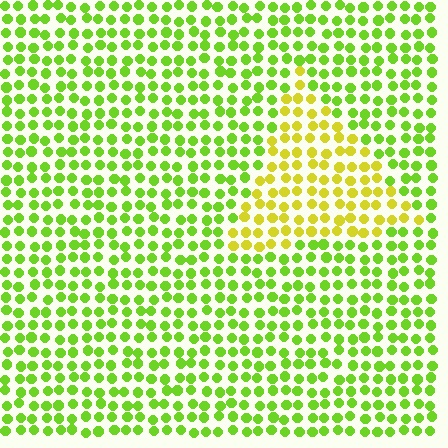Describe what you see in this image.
The image is filled with small lime elements in a uniform arrangement. A triangle-shaped region is visible where the elements are tinted to a slightly different hue, forming a subtle color boundary.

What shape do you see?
I see a triangle.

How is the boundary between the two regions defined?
The boundary is defined purely by a slight shift in hue (about 36 degrees). Spacing, size, and orientation are identical on both sides.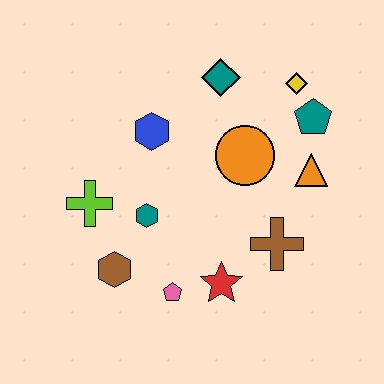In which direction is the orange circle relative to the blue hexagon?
The orange circle is to the right of the blue hexagon.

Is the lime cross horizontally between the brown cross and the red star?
No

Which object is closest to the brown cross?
The red star is closest to the brown cross.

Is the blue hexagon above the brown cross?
Yes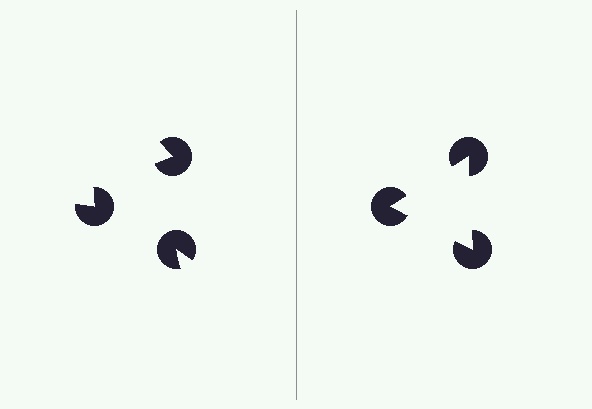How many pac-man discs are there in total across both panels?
6 — 3 on each side.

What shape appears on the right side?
An illusory triangle.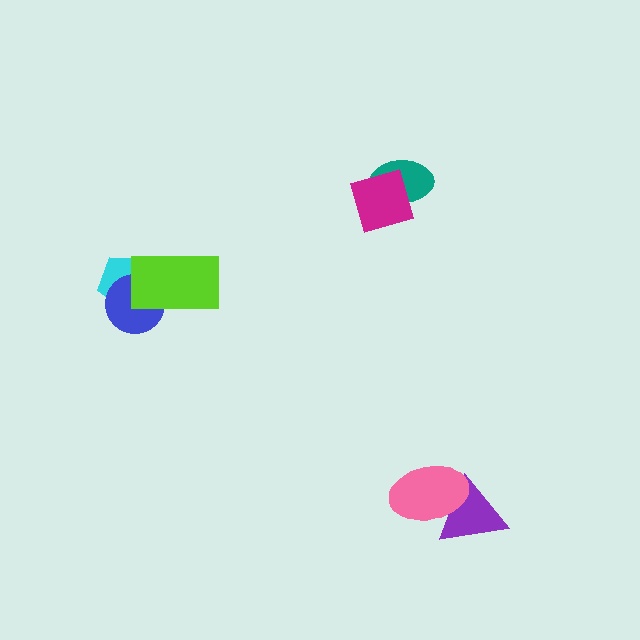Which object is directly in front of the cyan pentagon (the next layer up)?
The blue circle is directly in front of the cyan pentagon.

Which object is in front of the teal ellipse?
The magenta square is in front of the teal ellipse.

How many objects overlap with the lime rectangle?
2 objects overlap with the lime rectangle.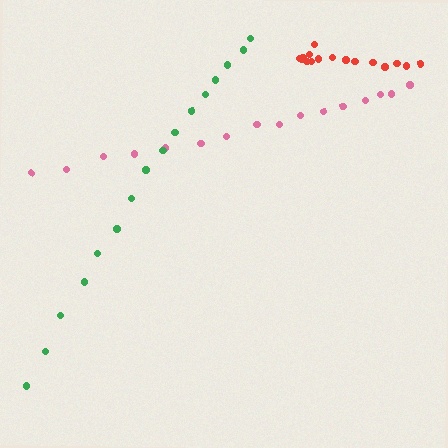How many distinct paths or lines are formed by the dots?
There are 3 distinct paths.